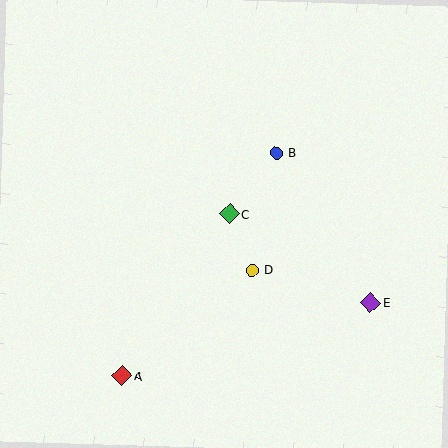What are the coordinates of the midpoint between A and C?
The midpoint between A and C is at (176, 295).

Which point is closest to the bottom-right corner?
Point E is closest to the bottom-right corner.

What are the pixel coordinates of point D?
Point D is at (252, 270).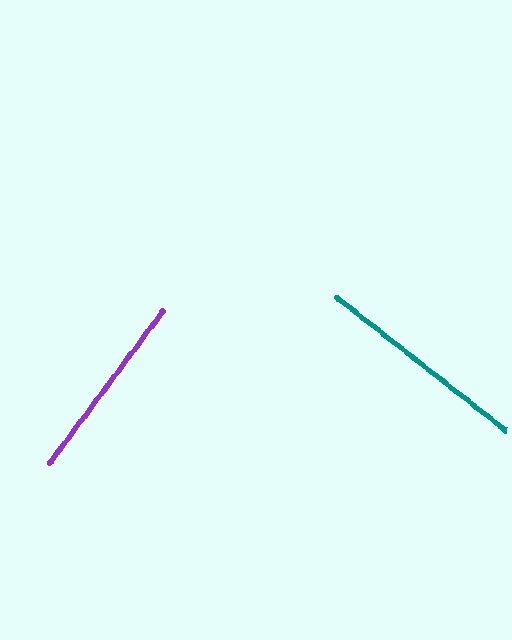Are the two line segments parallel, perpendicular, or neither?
Perpendicular — they meet at approximately 88°.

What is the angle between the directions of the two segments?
Approximately 88 degrees.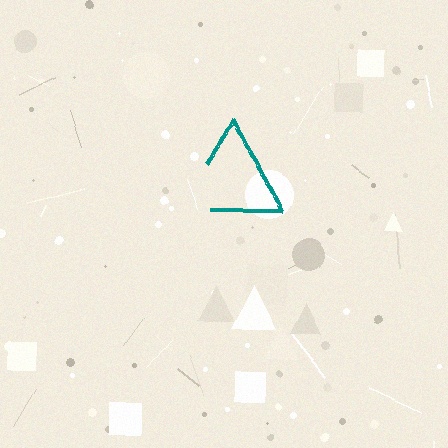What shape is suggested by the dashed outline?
The dashed outline suggests a triangle.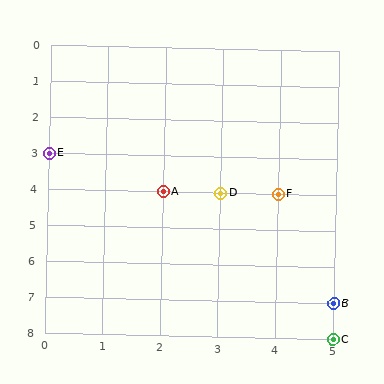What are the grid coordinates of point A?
Point A is at grid coordinates (2, 4).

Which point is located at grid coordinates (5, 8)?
Point C is at (5, 8).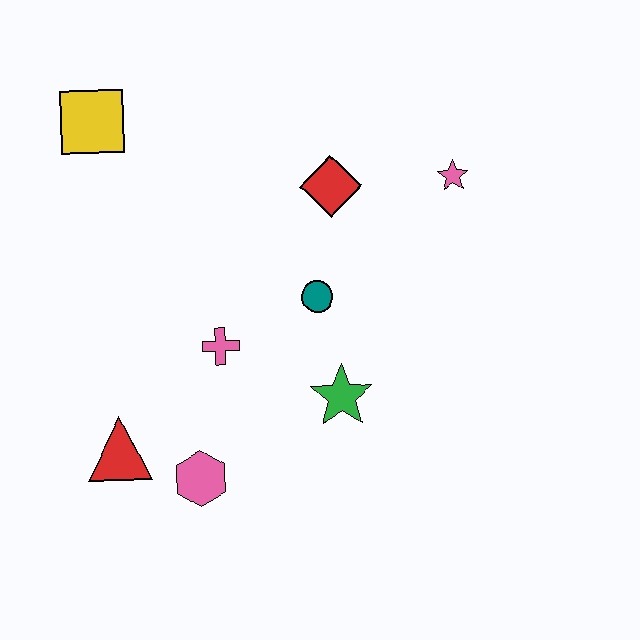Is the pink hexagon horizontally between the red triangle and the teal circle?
Yes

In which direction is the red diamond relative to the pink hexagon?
The red diamond is above the pink hexagon.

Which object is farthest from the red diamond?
The red triangle is farthest from the red diamond.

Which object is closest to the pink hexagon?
The red triangle is closest to the pink hexagon.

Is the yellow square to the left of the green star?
Yes